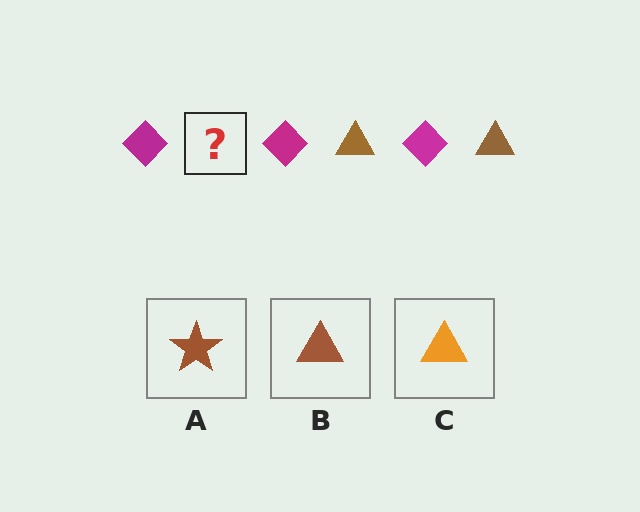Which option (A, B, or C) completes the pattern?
B.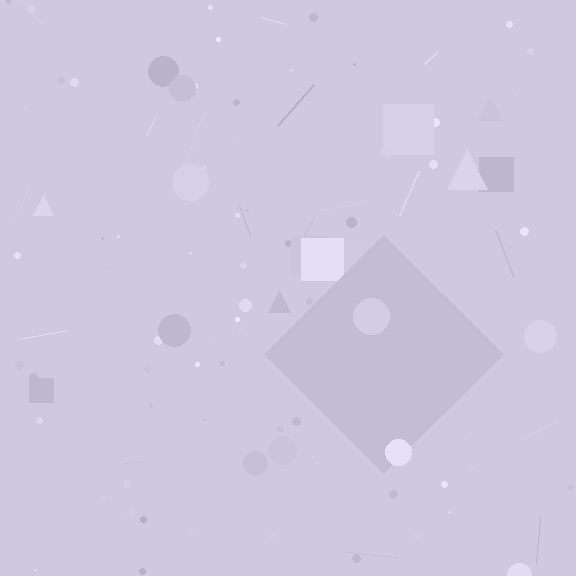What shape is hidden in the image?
A diamond is hidden in the image.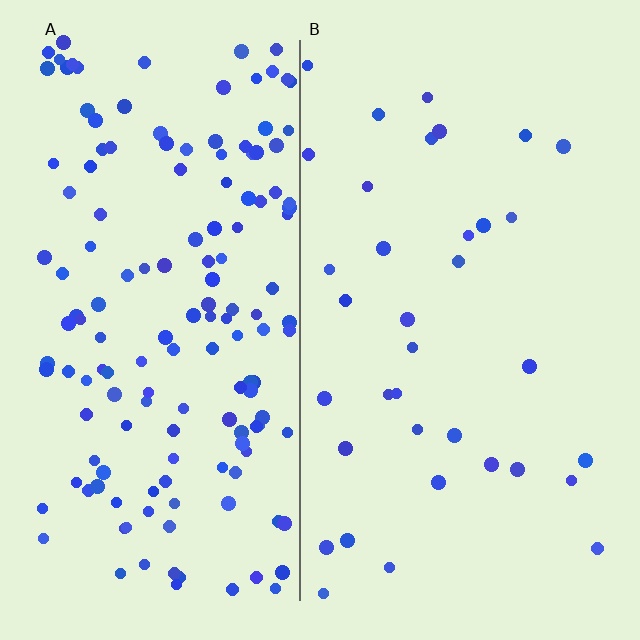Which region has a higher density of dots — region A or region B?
A (the left).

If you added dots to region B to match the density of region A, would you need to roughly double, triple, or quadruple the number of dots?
Approximately quadruple.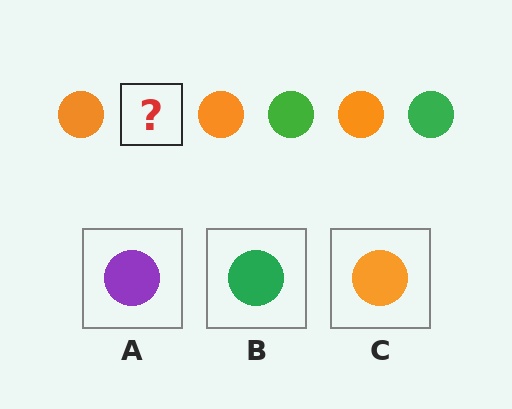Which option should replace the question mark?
Option B.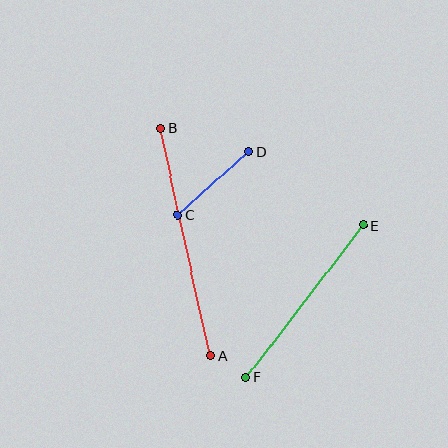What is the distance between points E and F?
The distance is approximately 192 pixels.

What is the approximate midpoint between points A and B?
The midpoint is at approximately (186, 242) pixels.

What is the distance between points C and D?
The distance is approximately 95 pixels.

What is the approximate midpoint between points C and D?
The midpoint is at approximately (213, 183) pixels.